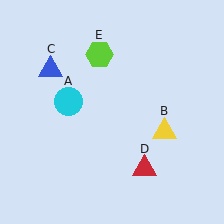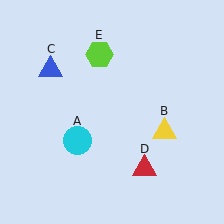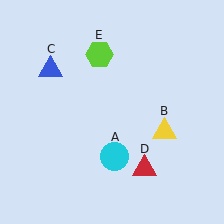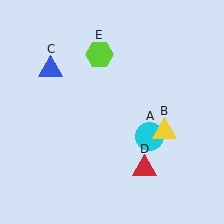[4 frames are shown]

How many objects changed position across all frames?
1 object changed position: cyan circle (object A).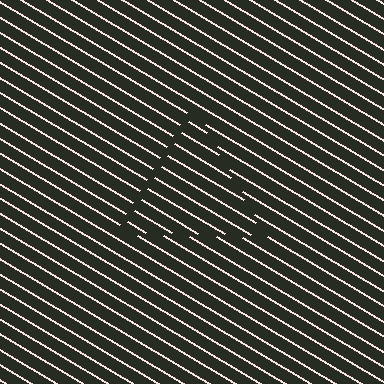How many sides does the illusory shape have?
3 sides — the line-ends trace a triangle.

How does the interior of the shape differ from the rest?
The interior of the shape contains the same grating, shifted by half a period — the contour is defined by the phase discontinuity where line-ends from the inner and outer gratings abut.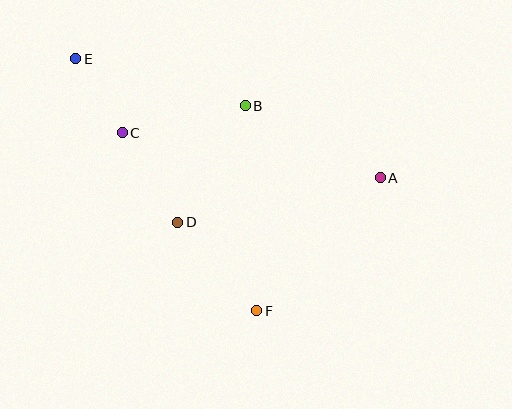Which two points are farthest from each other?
Points A and E are farthest from each other.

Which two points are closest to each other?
Points C and E are closest to each other.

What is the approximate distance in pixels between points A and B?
The distance between A and B is approximately 153 pixels.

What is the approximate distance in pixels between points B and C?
The distance between B and C is approximately 126 pixels.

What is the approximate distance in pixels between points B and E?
The distance between B and E is approximately 176 pixels.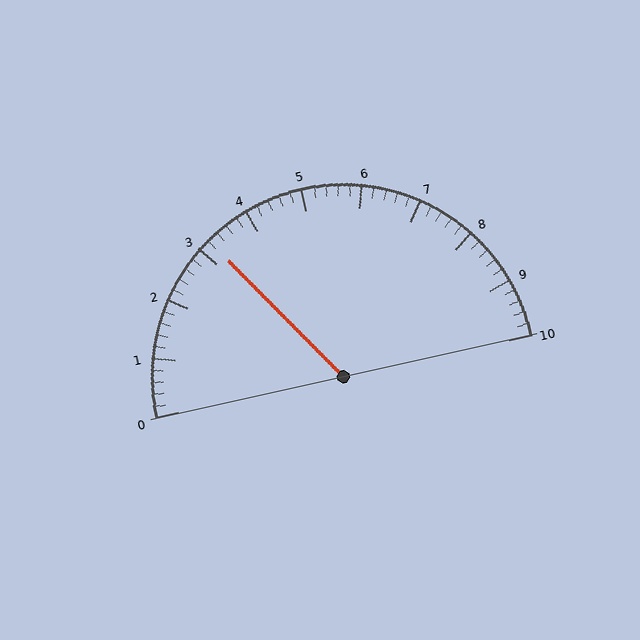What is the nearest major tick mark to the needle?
The nearest major tick mark is 3.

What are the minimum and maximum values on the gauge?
The gauge ranges from 0 to 10.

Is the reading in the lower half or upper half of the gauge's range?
The reading is in the lower half of the range (0 to 10).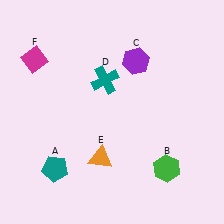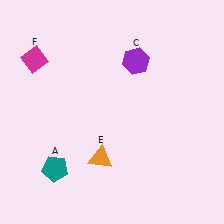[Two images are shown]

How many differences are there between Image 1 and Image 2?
There are 2 differences between the two images.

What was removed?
The teal cross (D), the green hexagon (B) were removed in Image 2.